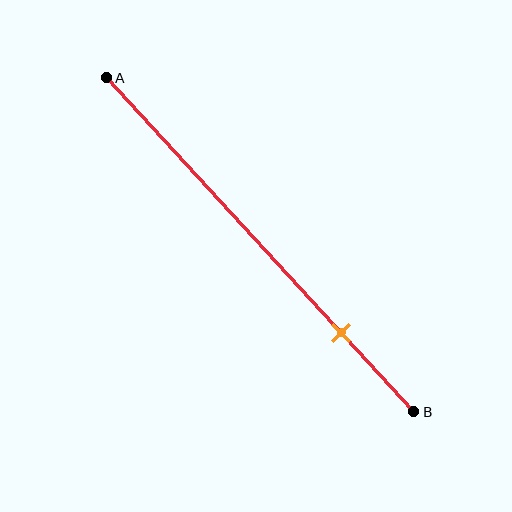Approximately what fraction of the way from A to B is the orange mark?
The orange mark is approximately 75% of the way from A to B.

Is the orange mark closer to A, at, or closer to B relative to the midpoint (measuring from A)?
The orange mark is closer to point B than the midpoint of segment AB.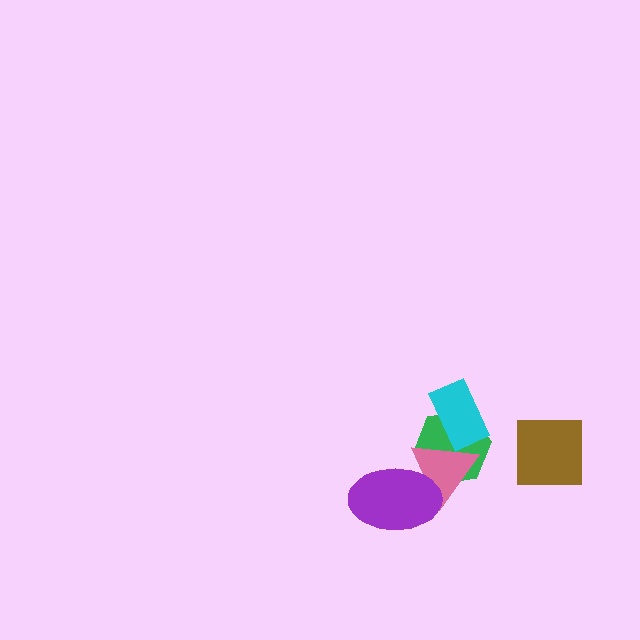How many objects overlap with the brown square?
0 objects overlap with the brown square.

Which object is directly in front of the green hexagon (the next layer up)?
The cyan rectangle is directly in front of the green hexagon.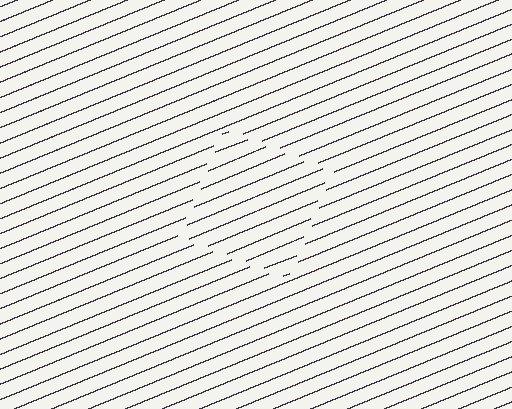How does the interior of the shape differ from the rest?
The interior of the shape contains the same grating, shifted by half a period — the contour is defined by the phase discontinuity where line-ends from the inner and outer gratings abut.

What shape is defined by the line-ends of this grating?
An illusory square. The interior of the shape contains the same grating, shifted by half a period — the contour is defined by the phase discontinuity where line-ends from the inner and outer gratings abut.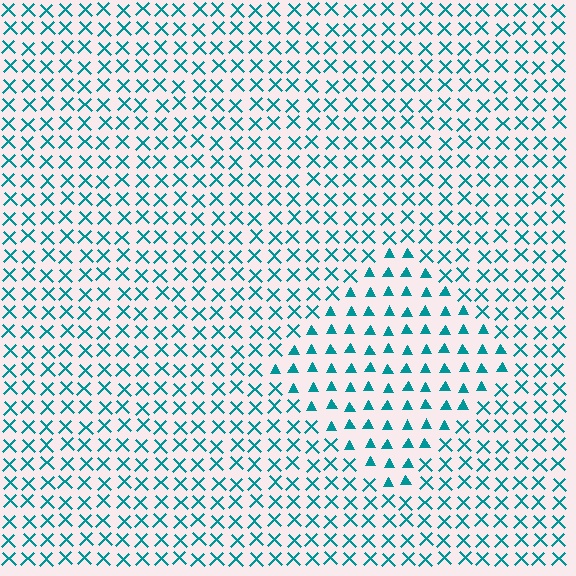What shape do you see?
I see a diamond.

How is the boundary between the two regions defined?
The boundary is defined by a change in element shape: triangles inside vs. X marks outside. All elements share the same color and spacing.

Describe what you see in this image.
The image is filled with small teal elements arranged in a uniform grid. A diamond-shaped region contains triangles, while the surrounding area contains X marks. The boundary is defined purely by the change in element shape.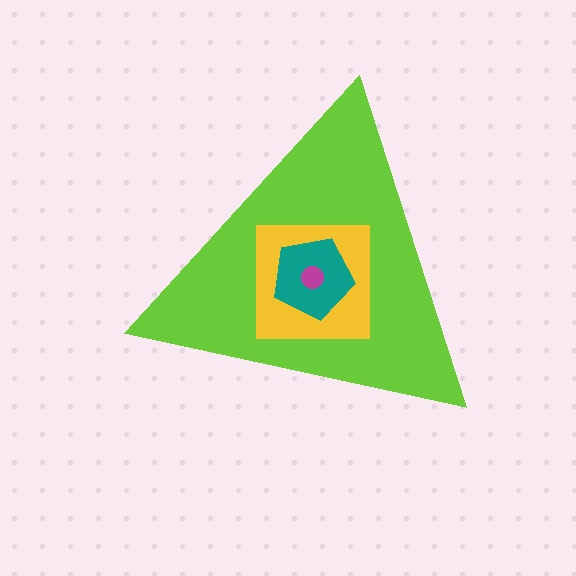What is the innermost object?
The magenta circle.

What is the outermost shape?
The lime triangle.